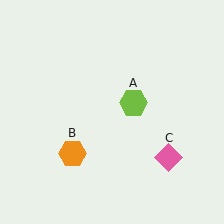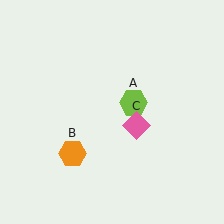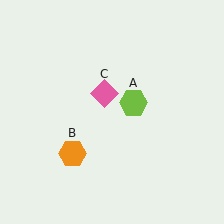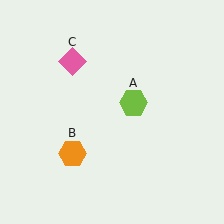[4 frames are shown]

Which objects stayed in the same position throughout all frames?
Lime hexagon (object A) and orange hexagon (object B) remained stationary.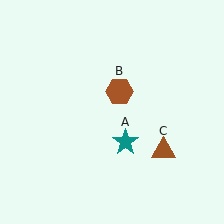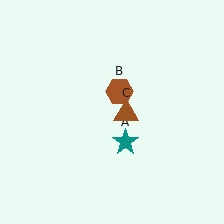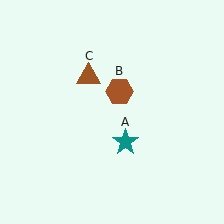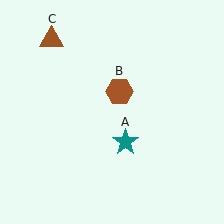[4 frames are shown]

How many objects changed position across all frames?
1 object changed position: brown triangle (object C).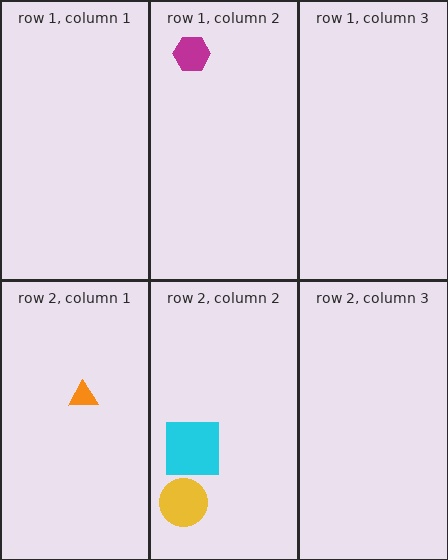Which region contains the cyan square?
The row 2, column 2 region.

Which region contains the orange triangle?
The row 2, column 1 region.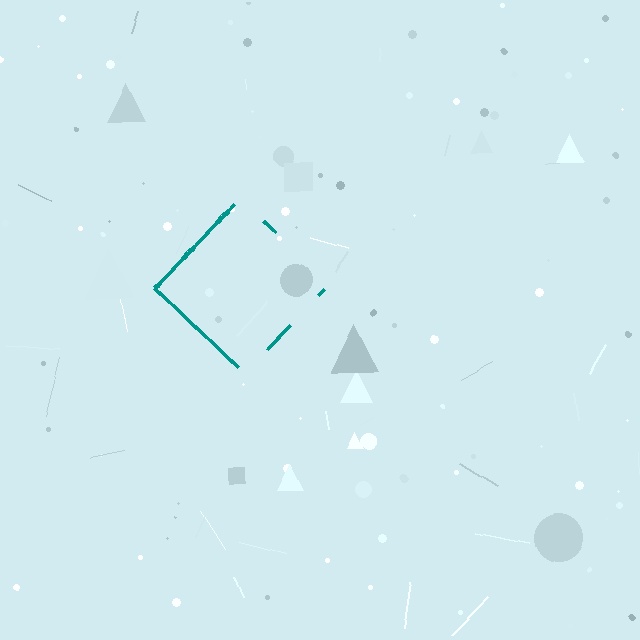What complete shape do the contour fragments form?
The contour fragments form a diamond.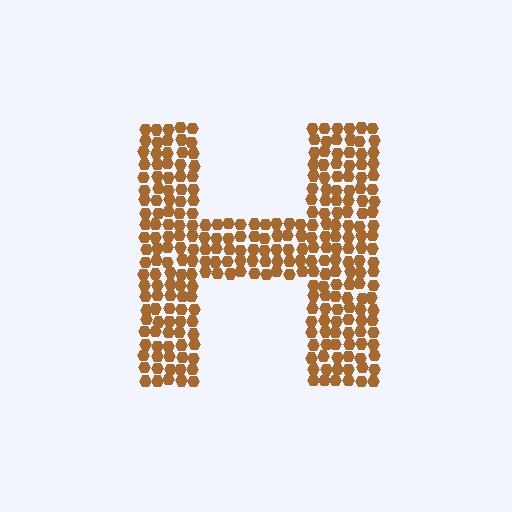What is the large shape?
The large shape is the letter H.